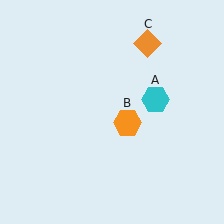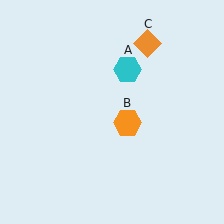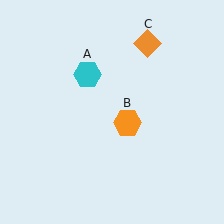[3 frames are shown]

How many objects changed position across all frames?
1 object changed position: cyan hexagon (object A).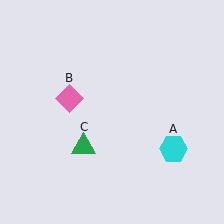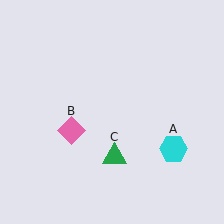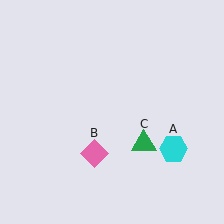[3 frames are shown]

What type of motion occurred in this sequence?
The pink diamond (object B), green triangle (object C) rotated counterclockwise around the center of the scene.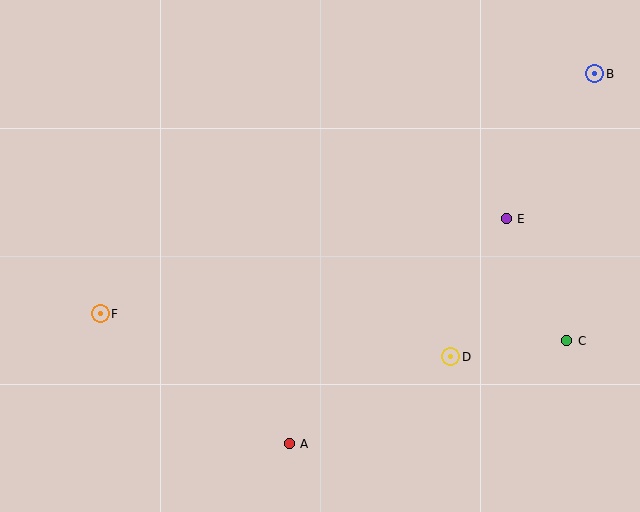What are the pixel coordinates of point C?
Point C is at (567, 341).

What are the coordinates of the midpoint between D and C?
The midpoint between D and C is at (509, 349).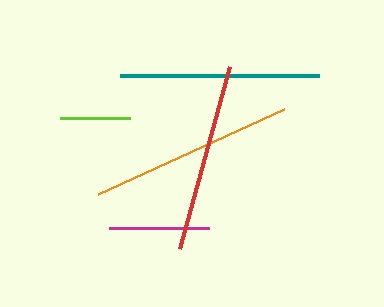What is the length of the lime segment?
The lime segment is approximately 70 pixels long.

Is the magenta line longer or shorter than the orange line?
The orange line is longer than the magenta line.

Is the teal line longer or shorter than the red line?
The teal line is longer than the red line.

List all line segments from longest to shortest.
From longest to shortest: orange, teal, red, magenta, lime.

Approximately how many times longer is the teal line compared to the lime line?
The teal line is approximately 2.8 times the length of the lime line.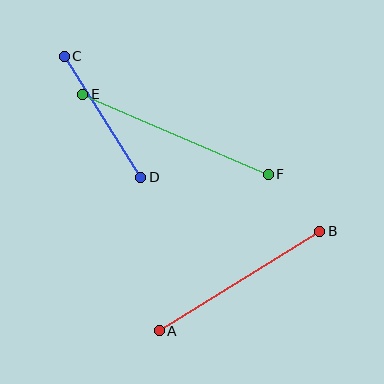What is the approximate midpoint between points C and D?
The midpoint is at approximately (102, 117) pixels.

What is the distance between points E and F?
The distance is approximately 202 pixels.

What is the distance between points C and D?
The distance is approximately 143 pixels.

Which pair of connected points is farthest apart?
Points E and F are farthest apart.